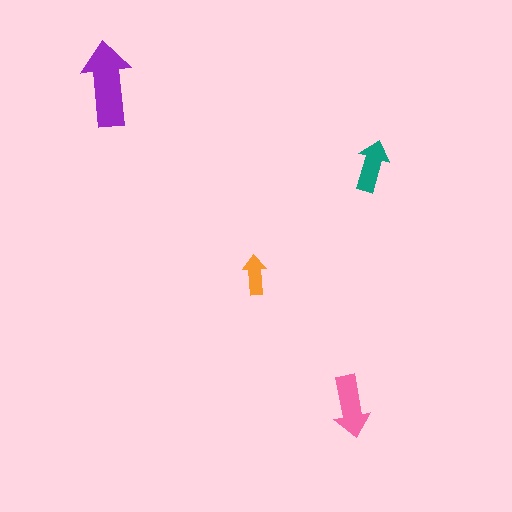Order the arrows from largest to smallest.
the purple one, the pink one, the teal one, the orange one.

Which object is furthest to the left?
The purple arrow is leftmost.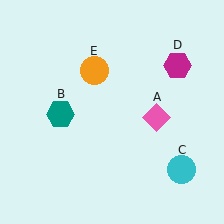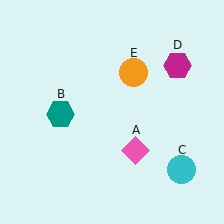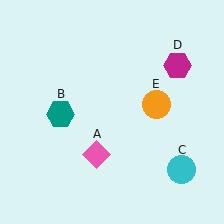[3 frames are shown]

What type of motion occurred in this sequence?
The pink diamond (object A), orange circle (object E) rotated clockwise around the center of the scene.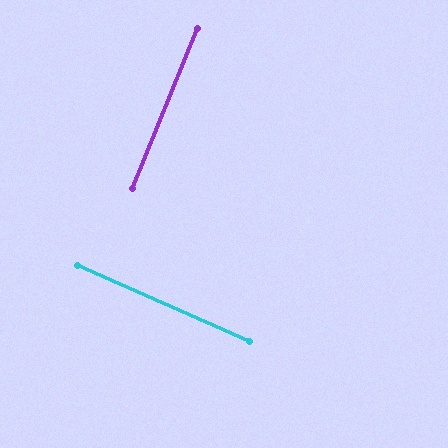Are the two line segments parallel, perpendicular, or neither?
Perpendicular — they meet at approximately 89°.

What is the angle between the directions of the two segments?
Approximately 89 degrees.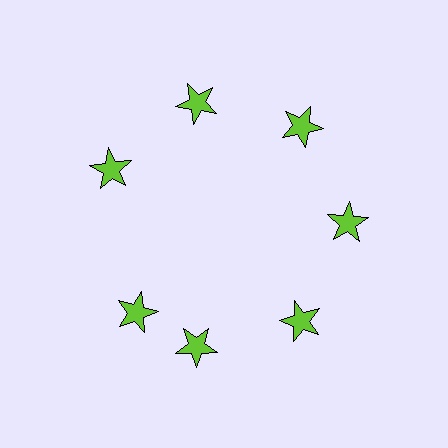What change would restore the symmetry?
The symmetry would be restored by rotating it back into even spacing with its neighbors so that all 7 stars sit at equal angles and equal distance from the center.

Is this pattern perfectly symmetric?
No. The 7 lime stars are arranged in a ring, but one element near the 8 o'clock position is rotated out of alignment along the ring, breaking the 7-fold rotational symmetry.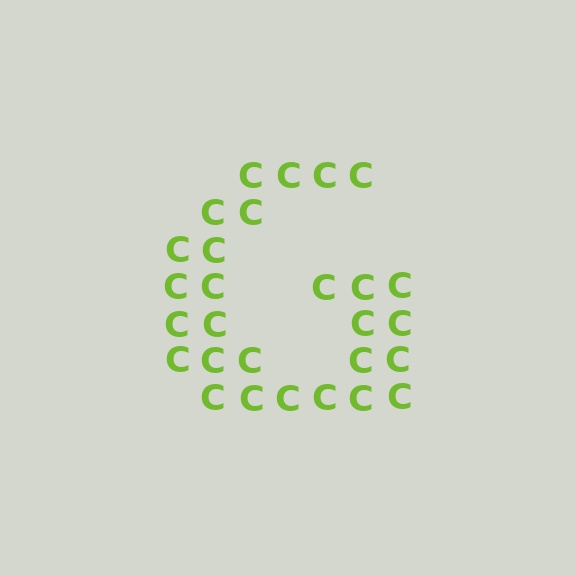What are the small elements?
The small elements are letter C's.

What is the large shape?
The large shape is the letter G.